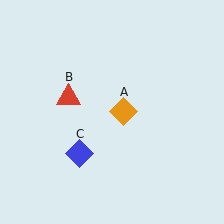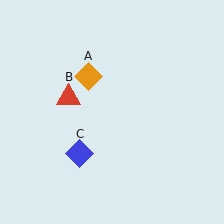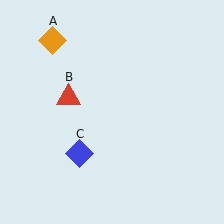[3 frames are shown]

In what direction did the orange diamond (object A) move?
The orange diamond (object A) moved up and to the left.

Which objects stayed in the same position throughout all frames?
Red triangle (object B) and blue diamond (object C) remained stationary.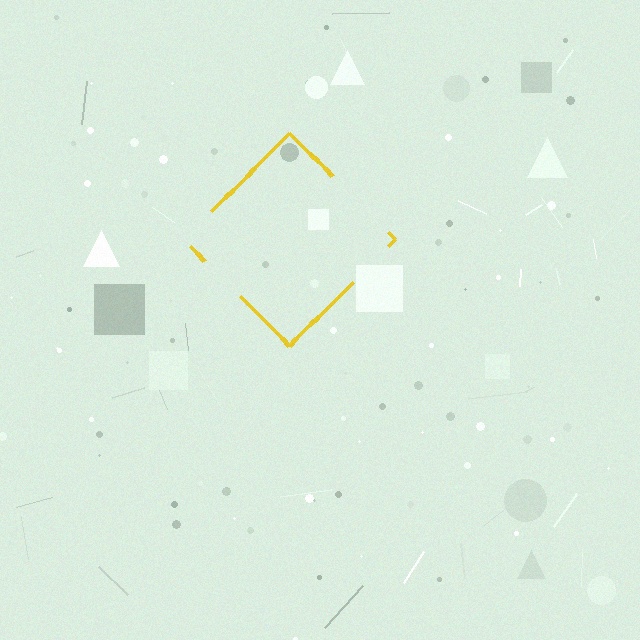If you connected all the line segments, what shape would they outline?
They would outline a diamond.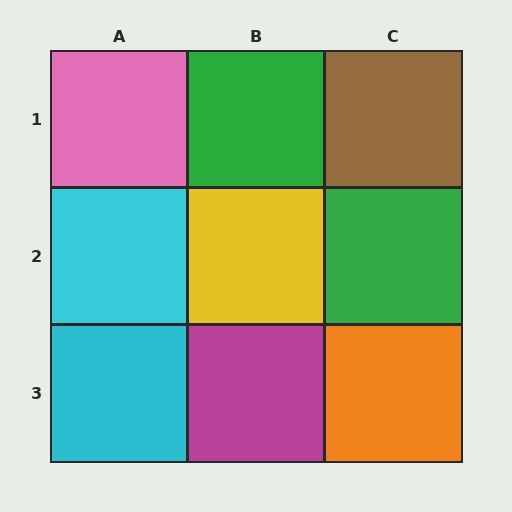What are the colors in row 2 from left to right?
Cyan, yellow, green.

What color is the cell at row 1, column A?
Pink.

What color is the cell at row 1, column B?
Green.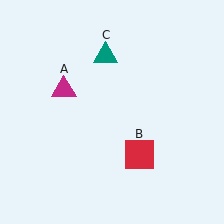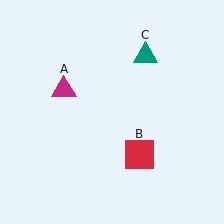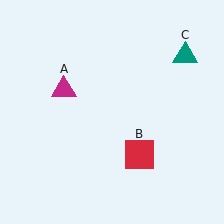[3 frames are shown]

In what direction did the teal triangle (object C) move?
The teal triangle (object C) moved right.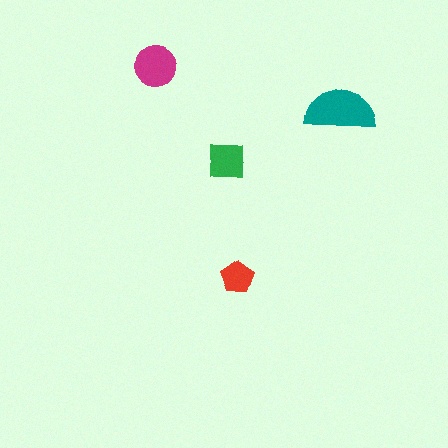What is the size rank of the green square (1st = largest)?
3rd.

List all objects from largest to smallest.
The teal semicircle, the magenta circle, the green square, the red pentagon.